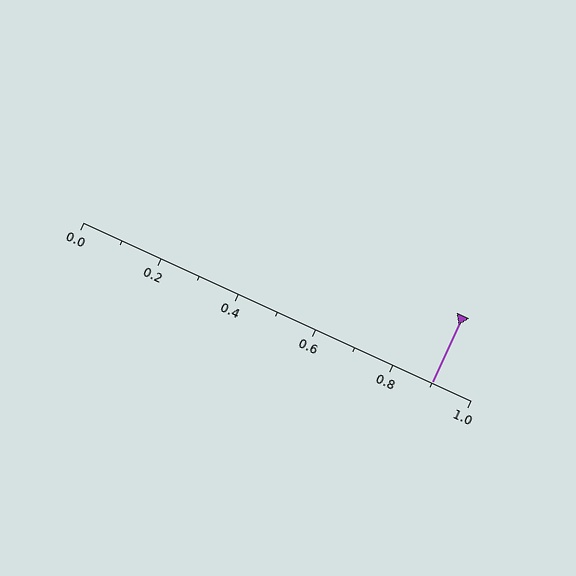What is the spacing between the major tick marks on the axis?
The major ticks are spaced 0.2 apart.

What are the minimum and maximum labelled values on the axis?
The axis runs from 0.0 to 1.0.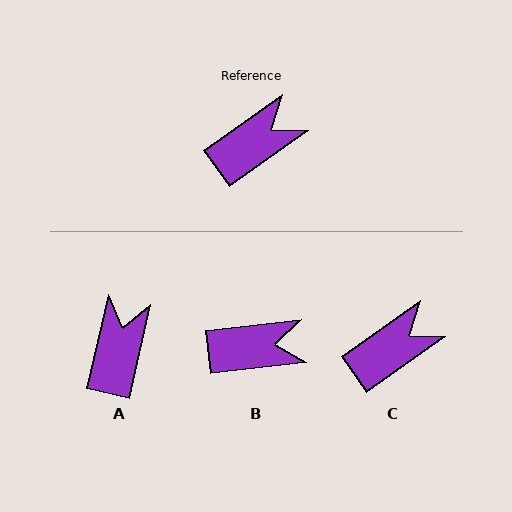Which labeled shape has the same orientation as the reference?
C.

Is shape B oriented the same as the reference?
No, it is off by about 29 degrees.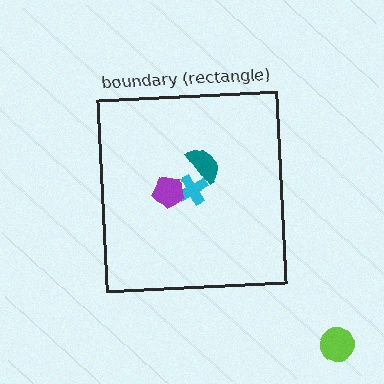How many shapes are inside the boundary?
3 inside, 1 outside.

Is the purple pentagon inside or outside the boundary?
Inside.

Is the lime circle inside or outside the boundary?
Outside.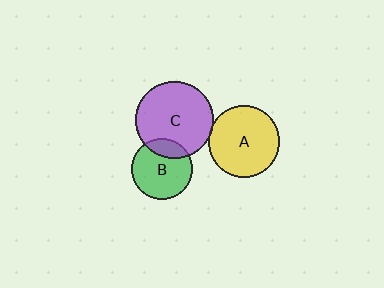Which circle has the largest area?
Circle C (purple).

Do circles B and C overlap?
Yes.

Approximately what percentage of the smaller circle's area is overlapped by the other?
Approximately 20%.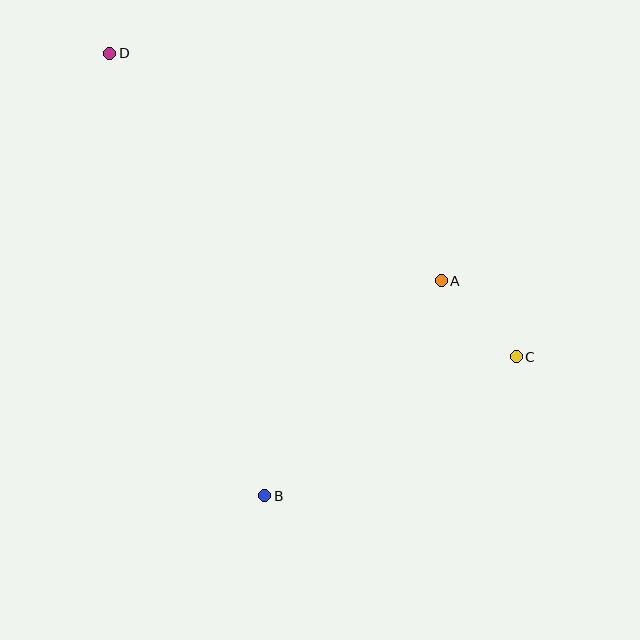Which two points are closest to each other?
Points A and C are closest to each other.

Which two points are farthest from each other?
Points C and D are farthest from each other.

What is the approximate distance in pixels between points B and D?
The distance between B and D is approximately 469 pixels.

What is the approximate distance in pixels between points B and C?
The distance between B and C is approximately 287 pixels.